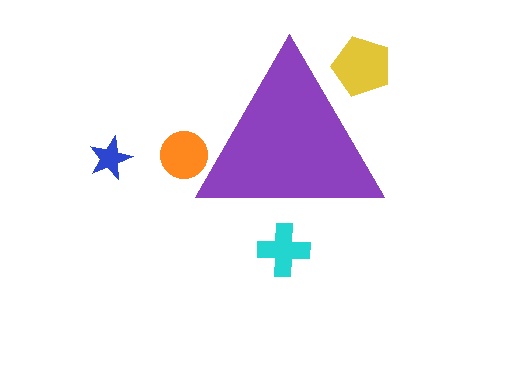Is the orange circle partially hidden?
Yes, the orange circle is partially hidden behind the purple triangle.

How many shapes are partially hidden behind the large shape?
3 shapes are partially hidden.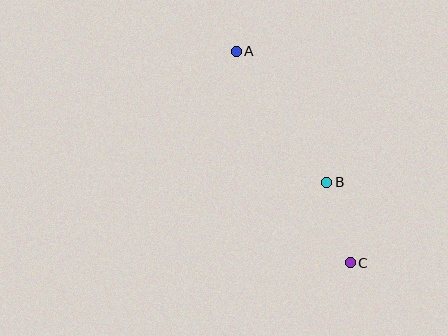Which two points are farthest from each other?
Points A and C are farthest from each other.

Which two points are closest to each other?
Points B and C are closest to each other.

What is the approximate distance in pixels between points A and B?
The distance between A and B is approximately 160 pixels.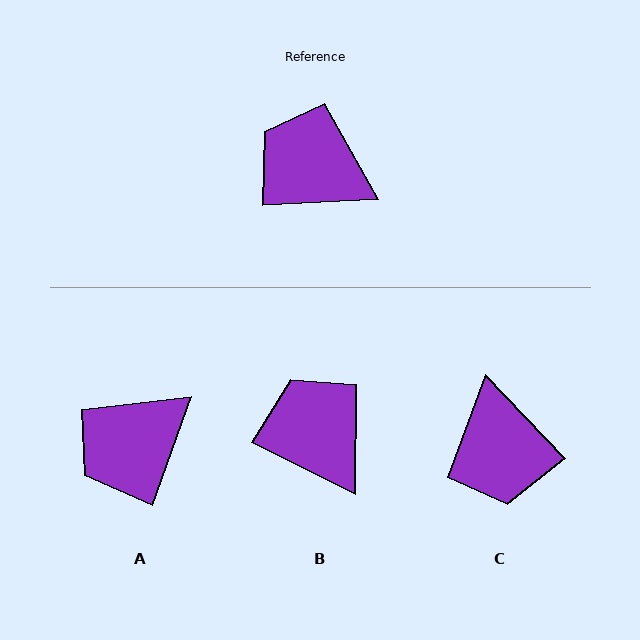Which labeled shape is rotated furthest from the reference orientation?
C, about 130 degrees away.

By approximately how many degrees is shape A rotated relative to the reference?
Approximately 68 degrees counter-clockwise.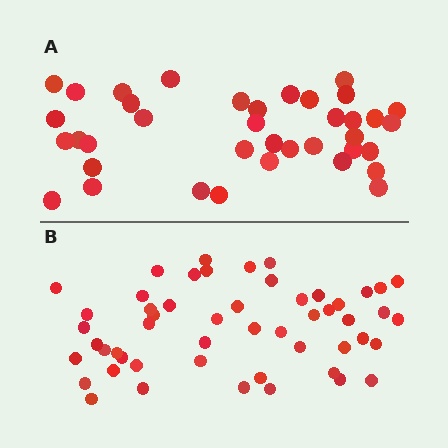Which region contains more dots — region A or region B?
Region B (the bottom region) has more dots.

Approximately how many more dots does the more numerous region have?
Region B has approximately 15 more dots than region A.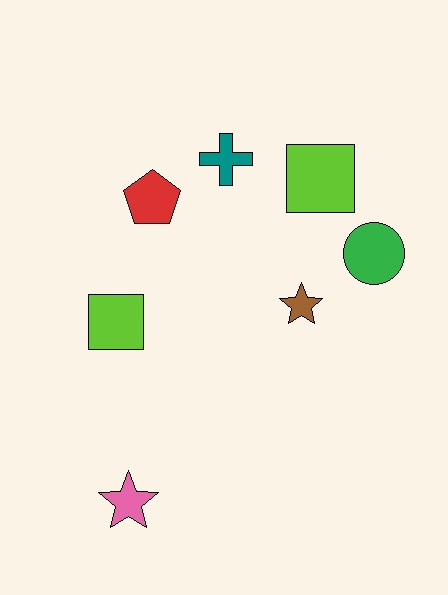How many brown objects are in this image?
There is 1 brown object.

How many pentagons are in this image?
There is 1 pentagon.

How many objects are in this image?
There are 7 objects.